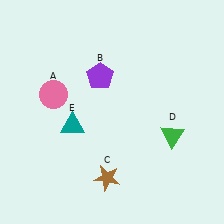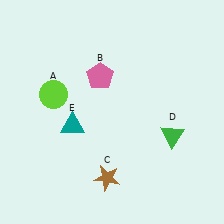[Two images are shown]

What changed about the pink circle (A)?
In Image 1, A is pink. In Image 2, it changed to lime.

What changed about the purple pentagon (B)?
In Image 1, B is purple. In Image 2, it changed to pink.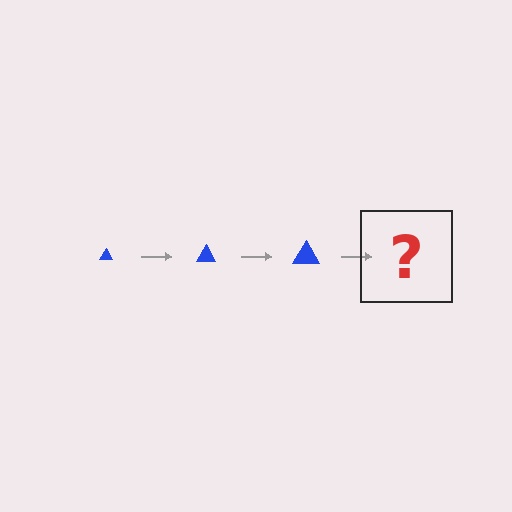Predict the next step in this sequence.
The next step is a blue triangle, larger than the previous one.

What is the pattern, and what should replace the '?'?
The pattern is that the triangle gets progressively larger each step. The '?' should be a blue triangle, larger than the previous one.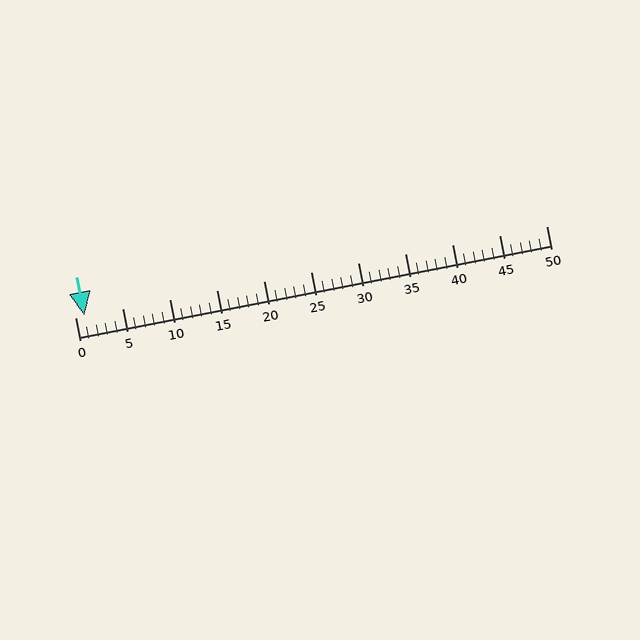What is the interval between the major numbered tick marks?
The major tick marks are spaced 5 units apart.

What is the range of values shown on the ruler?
The ruler shows values from 0 to 50.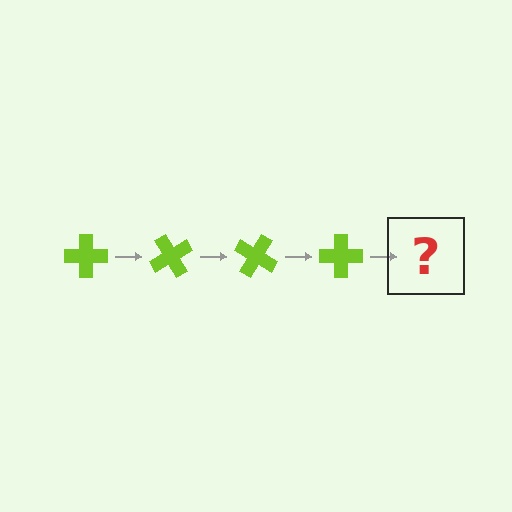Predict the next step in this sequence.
The next step is a lime cross rotated 240 degrees.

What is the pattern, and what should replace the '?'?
The pattern is that the cross rotates 60 degrees each step. The '?' should be a lime cross rotated 240 degrees.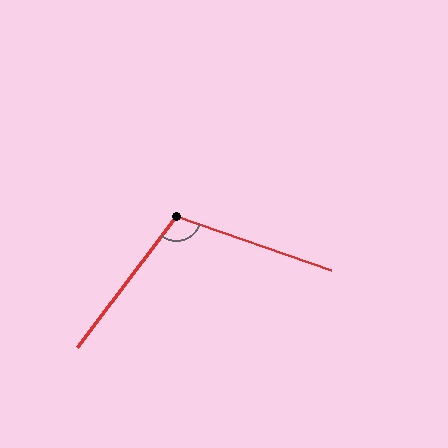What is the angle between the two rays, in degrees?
Approximately 108 degrees.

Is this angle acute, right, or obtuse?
It is obtuse.